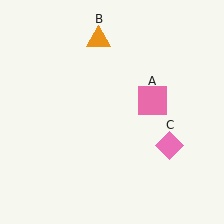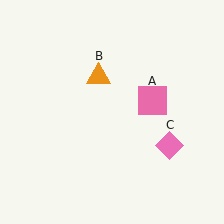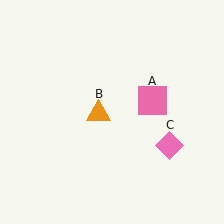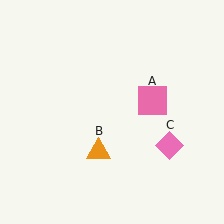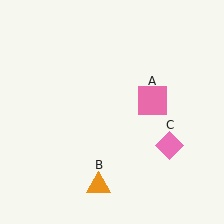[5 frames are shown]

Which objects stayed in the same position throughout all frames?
Pink square (object A) and pink diamond (object C) remained stationary.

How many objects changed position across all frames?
1 object changed position: orange triangle (object B).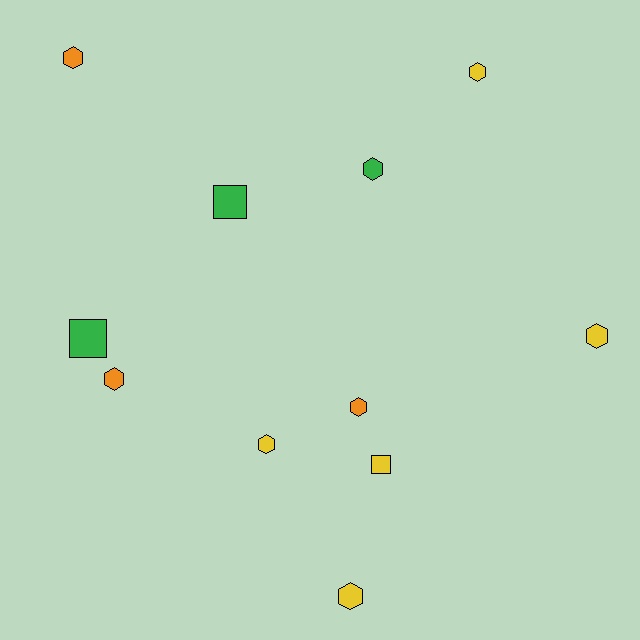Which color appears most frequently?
Yellow, with 5 objects.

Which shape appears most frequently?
Hexagon, with 8 objects.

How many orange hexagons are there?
There are 3 orange hexagons.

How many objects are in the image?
There are 11 objects.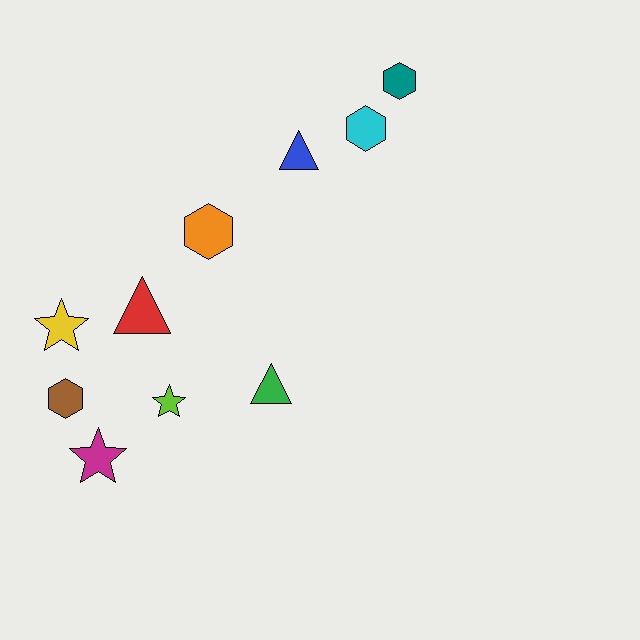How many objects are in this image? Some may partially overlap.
There are 10 objects.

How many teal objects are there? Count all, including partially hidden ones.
There is 1 teal object.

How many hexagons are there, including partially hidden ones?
There are 4 hexagons.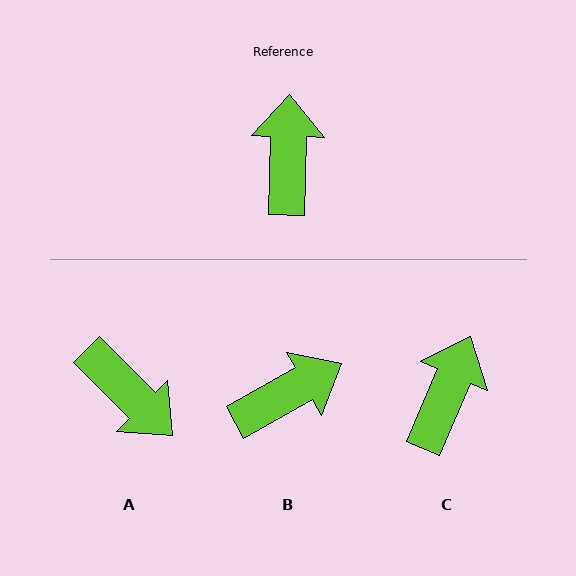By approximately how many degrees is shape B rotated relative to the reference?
Approximately 60 degrees clockwise.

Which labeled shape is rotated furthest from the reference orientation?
A, about 134 degrees away.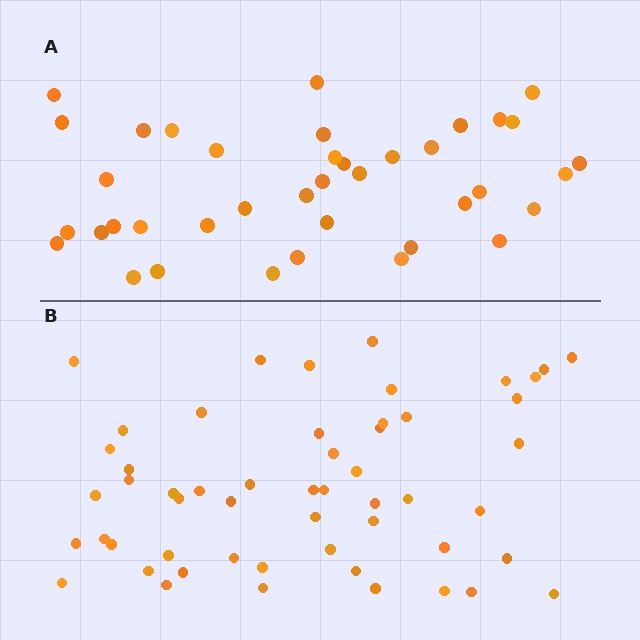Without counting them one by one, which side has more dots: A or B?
Region B (the bottom region) has more dots.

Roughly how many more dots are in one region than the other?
Region B has approximately 15 more dots than region A.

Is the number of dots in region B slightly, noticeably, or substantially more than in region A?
Region B has noticeably more, but not dramatically so. The ratio is roughly 1.4 to 1.